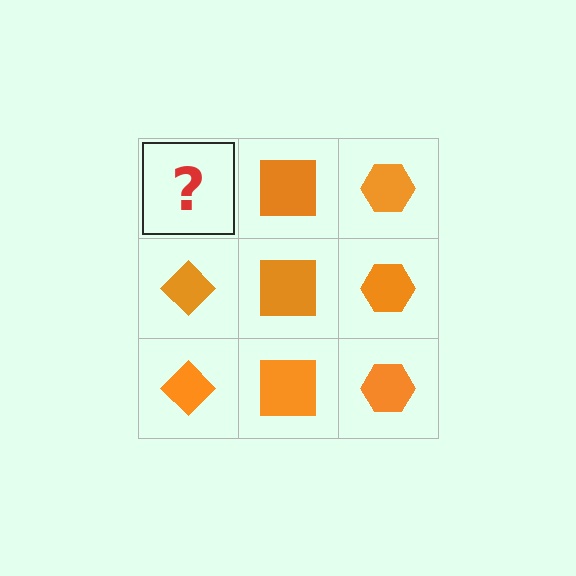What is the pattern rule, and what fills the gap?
The rule is that each column has a consistent shape. The gap should be filled with an orange diamond.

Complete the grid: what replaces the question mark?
The question mark should be replaced with an orange diamond.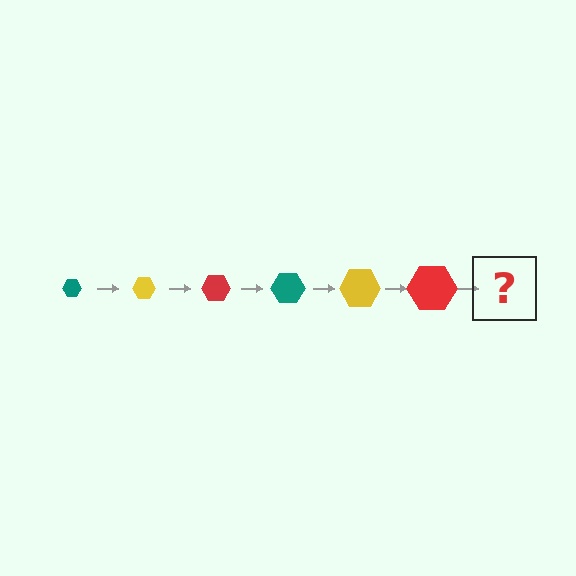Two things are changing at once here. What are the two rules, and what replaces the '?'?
The two rules are that the hexagon grows larger each step and the color cycles through teal, yellow, and red. The '?' should be a teal hexagon, larger than the previous one.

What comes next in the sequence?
The next element should be a teal hexagon, larger than the previous one.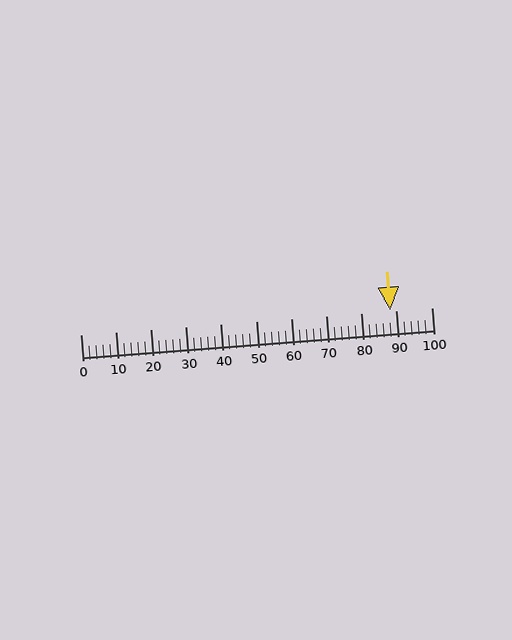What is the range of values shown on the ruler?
The ruler shows values from 0 to 100.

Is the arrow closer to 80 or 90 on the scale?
The arrow is closer to 90.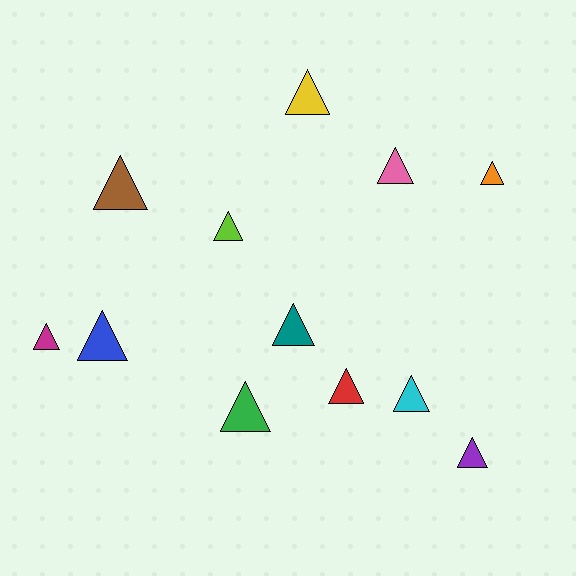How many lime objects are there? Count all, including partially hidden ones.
There is 1 lime object.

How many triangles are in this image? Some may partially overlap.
There are 12 triangles.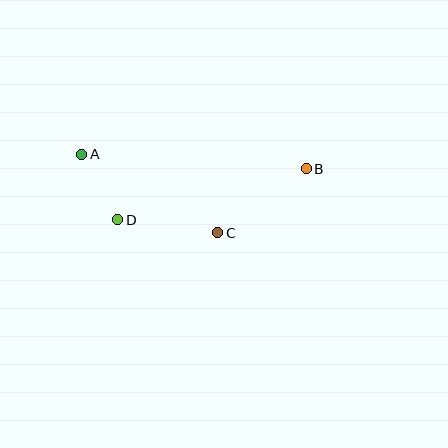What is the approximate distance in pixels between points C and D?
The distance between C and D is approximately 101 pixels.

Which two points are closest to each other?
Points A and D are closest to each other.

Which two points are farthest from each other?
Points A and B are farthest from each other.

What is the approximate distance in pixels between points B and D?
The distance between B and D is approximately 195 pixels.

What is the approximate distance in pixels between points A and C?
The distance between A and C is approximately 157 pixels.